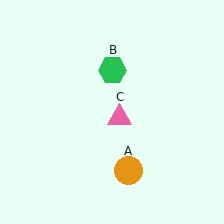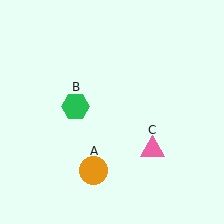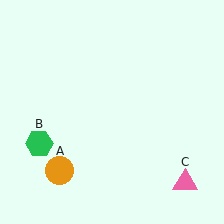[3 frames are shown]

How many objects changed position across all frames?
3 objects changed position: orange circle (object A), green hexagon (object B), pink triangle (object C).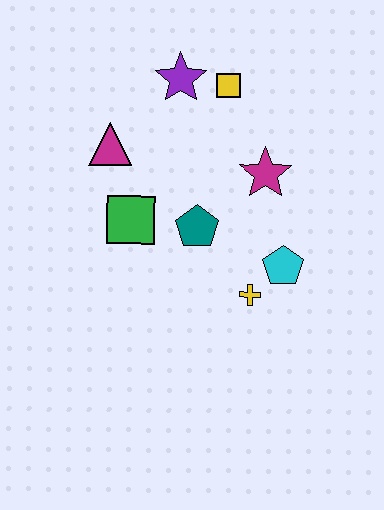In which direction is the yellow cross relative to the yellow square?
The yellow cross is below the yellow square.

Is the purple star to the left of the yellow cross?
Yes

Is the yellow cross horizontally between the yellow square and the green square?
No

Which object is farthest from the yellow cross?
The purple star is farthest from the yellow cross.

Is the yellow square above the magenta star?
Yes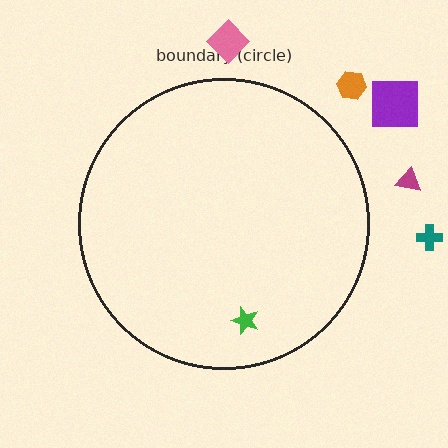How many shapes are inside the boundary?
1 inside, 5 outside.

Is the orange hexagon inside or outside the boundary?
Outside.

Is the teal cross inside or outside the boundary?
Outside.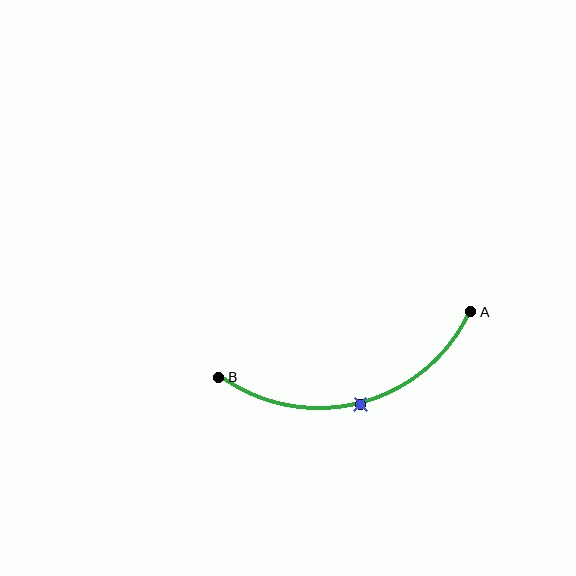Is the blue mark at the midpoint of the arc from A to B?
Yes. The blue mark lies on the arc at equal arc-length from both A and B — it is the arc midpoint.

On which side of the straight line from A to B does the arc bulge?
The arc bulges below the straight line connecting A and B.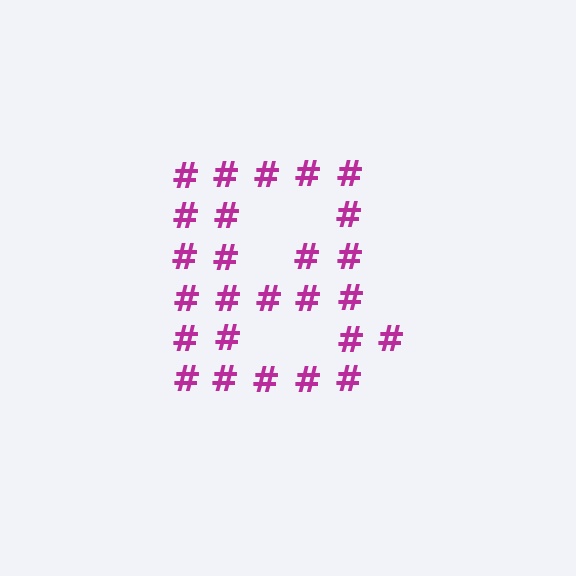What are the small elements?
The small elements are hash symbols.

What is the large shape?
The large shape is the letter B.